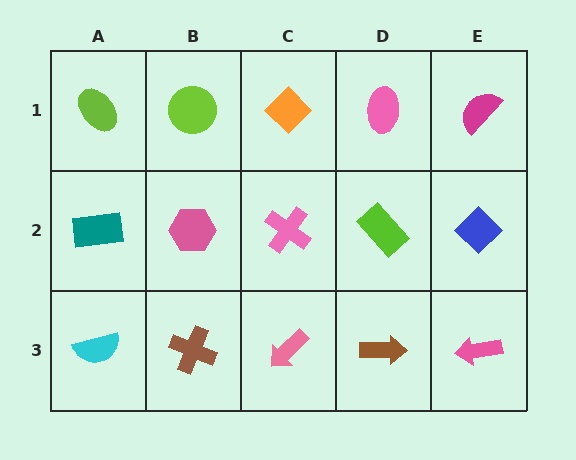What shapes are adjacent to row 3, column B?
A pink hexagon (row 2, column B), a cyan semicircle (row 3, column A), a pink arrow (row 3, column C).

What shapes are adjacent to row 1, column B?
A pink hexagon (row 2, column B), a lime ellipse (row 1, column A), an orange diamond (row 1, column C).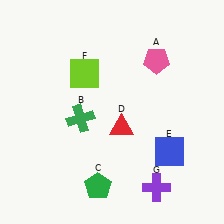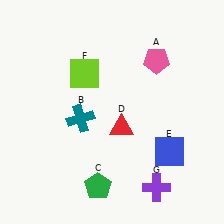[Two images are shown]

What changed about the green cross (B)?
In Image 1, B is green. In Image 2, it changed to teal.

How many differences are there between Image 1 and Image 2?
There is 1 difference between the two images.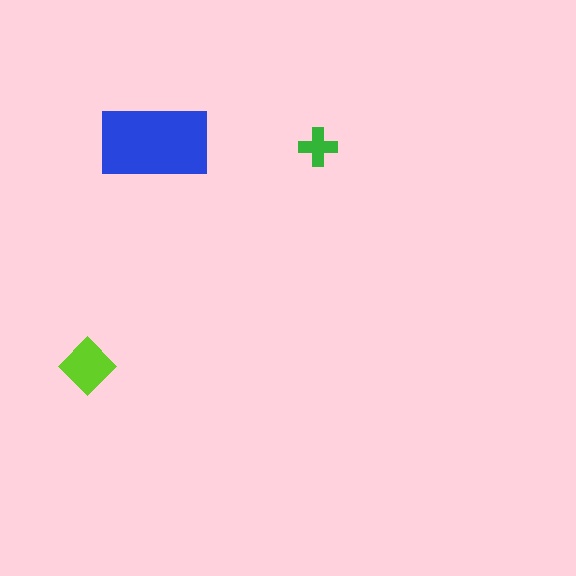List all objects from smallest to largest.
The green cross, the lime diamond, the blue rectangle.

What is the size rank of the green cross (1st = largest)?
3rd.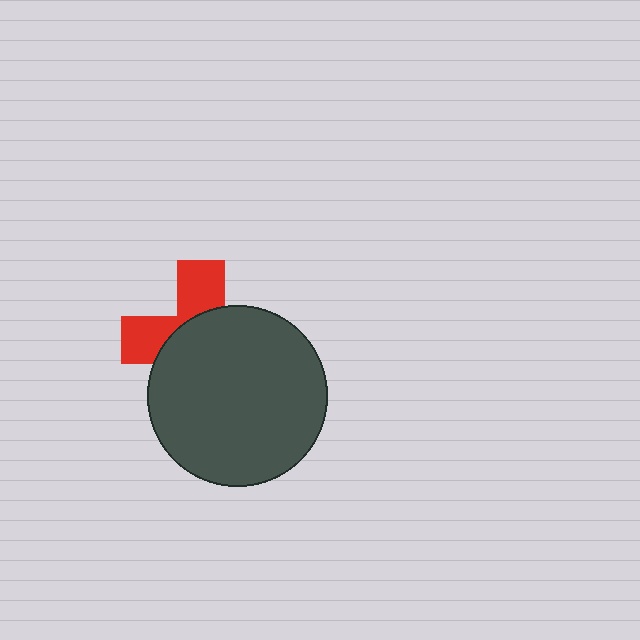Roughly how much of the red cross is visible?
A small part of it is visible (roughly 37%).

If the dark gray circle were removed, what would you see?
You would see the complete red cross.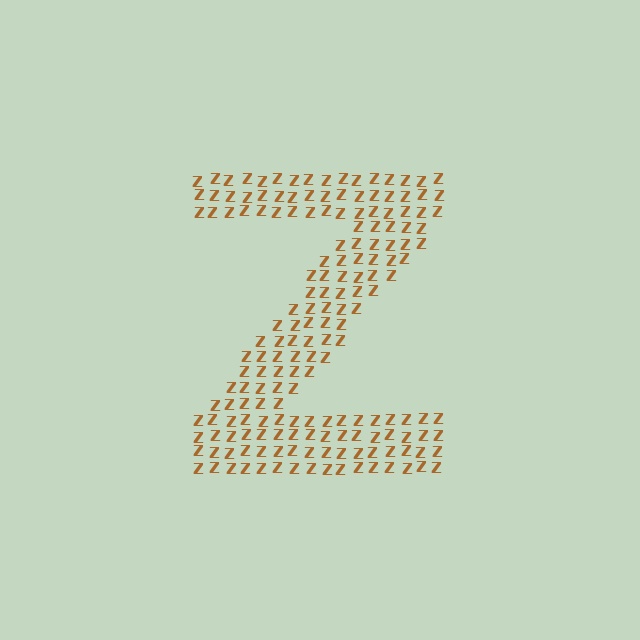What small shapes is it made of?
It is made of small letter Z's.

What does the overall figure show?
The overall figure shows the letter Z.